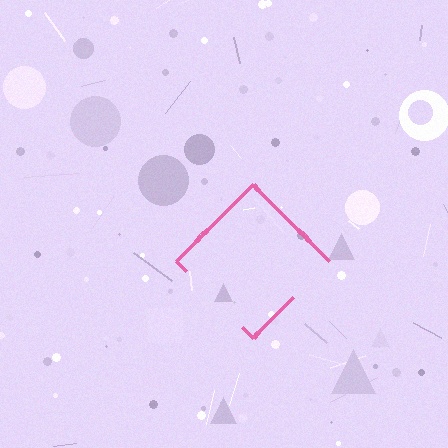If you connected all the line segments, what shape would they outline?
They would outline a diamond.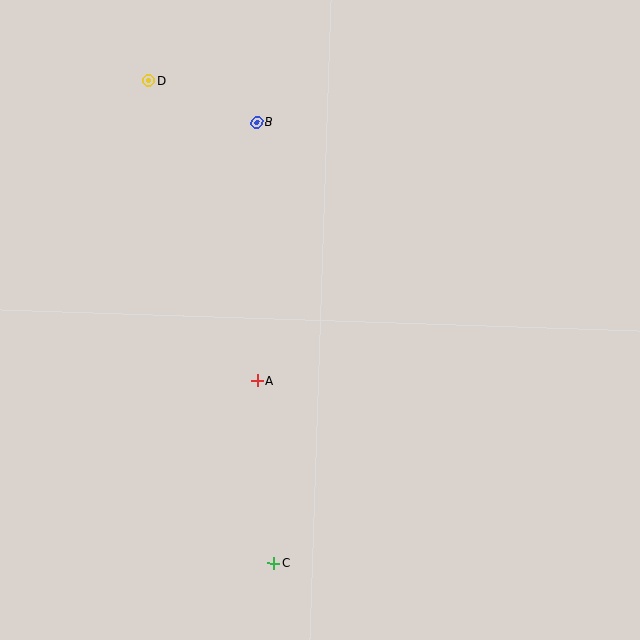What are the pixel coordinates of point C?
Point C is at (274, 563).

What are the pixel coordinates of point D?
Point D is at (148, 81).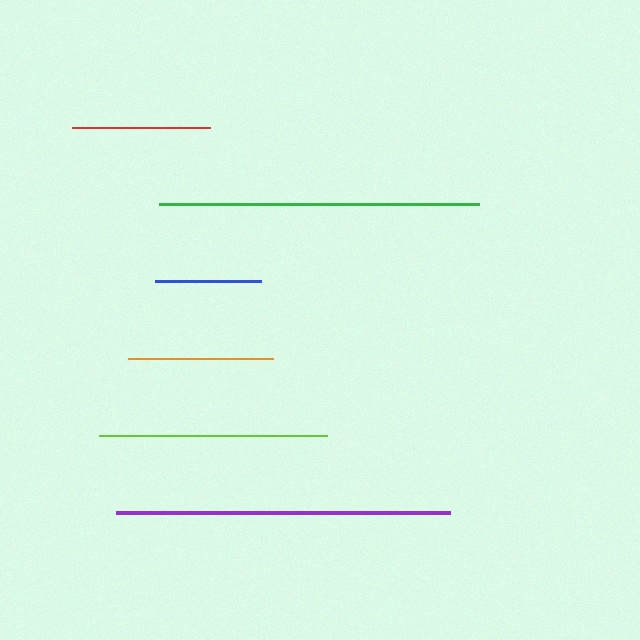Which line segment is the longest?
The purple line is the longest at approximately 334 pixels.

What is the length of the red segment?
The red segment is approximately 138 pixels long.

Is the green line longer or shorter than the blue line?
The green line is longer than the blue line.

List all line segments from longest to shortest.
From longest to shortest: purple, green, lime, orange, red, blue.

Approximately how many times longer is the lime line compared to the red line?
The lime line is approximately 1.7 times the length of the red line.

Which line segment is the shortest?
The blue line is the shortest at approximately 106 pixels.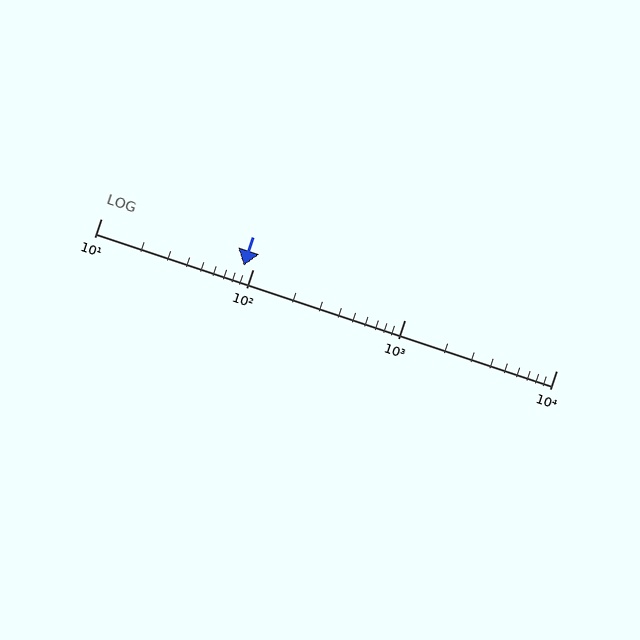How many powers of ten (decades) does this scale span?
The scale spans 3 decades, from 10 to 10000.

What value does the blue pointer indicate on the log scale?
The pointer indicates approximately 87.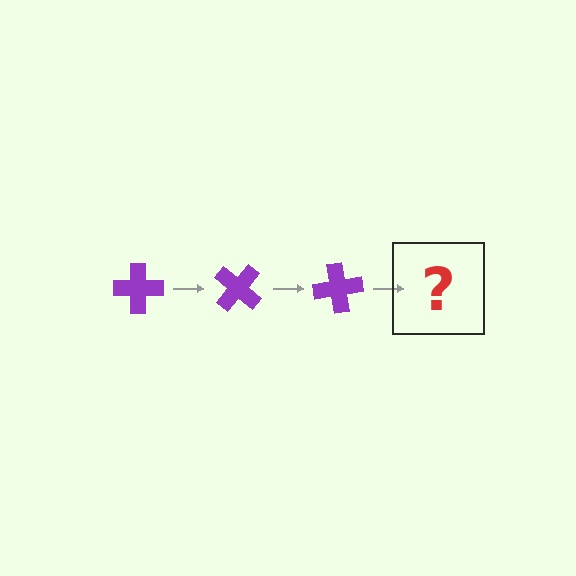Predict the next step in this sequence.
The next step is a purple cross rotated 120 degrees.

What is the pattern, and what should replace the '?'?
The pattern is that the cross rotates 40 degrees each step. The '?' should be a purple cross rotated 120 degrees.